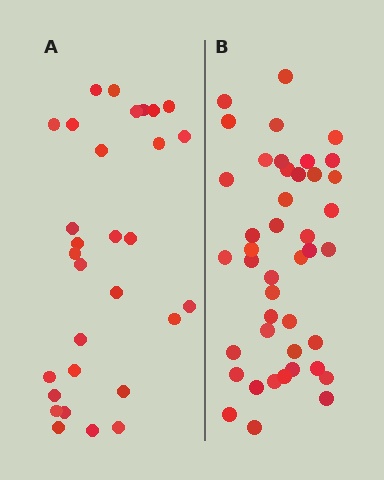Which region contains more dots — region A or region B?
Region B (the right region) has more dots.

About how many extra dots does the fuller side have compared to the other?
Region B has approximately 15 more dots than region A.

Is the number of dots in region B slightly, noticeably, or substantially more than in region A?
Region B has noticeably more, but not dramatically so. The ratio is roughly 1.4 to 1.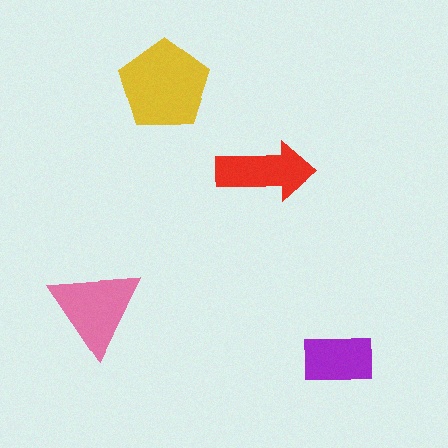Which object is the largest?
The yellow pentagon.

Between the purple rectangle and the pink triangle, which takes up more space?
The pink triangle.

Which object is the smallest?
The purple rectangle.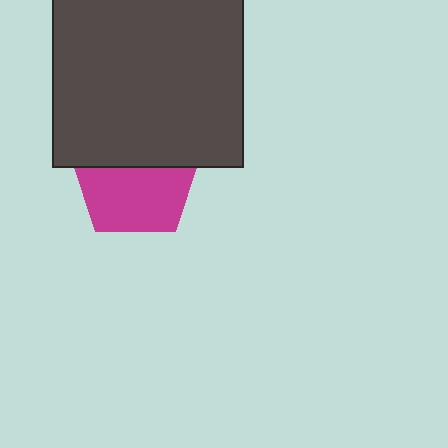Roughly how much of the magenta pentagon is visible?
About half of it is visible (roughly 58%).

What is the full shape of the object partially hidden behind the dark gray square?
The partially hidden object is a magenta pentagon.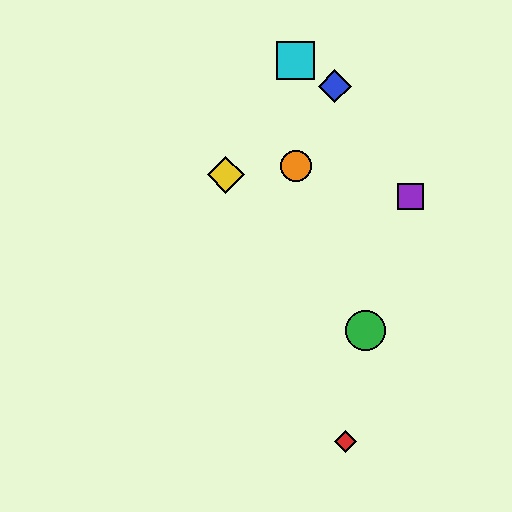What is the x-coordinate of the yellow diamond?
The yellow diamond is at x≈226.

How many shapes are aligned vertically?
2 shapes (the orange circle, the cyan square) are aligned vertically.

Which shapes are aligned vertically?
The orange circle, the cyan square are aligned vertically.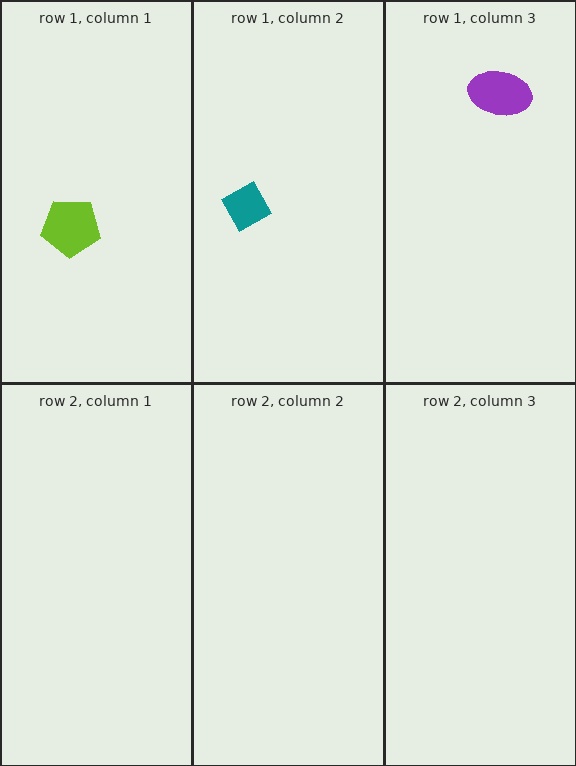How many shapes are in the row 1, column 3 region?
1.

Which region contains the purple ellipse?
The row 1, column 3 region.